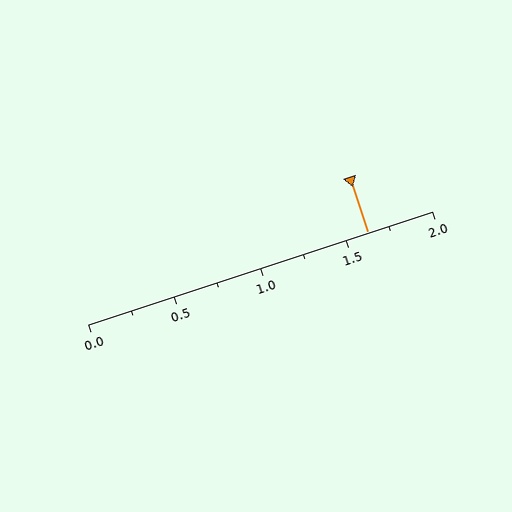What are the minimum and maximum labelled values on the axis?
The axis runs from 0.0 to 2.0.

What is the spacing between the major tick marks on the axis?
The major ticks are spaced 0.5 apart.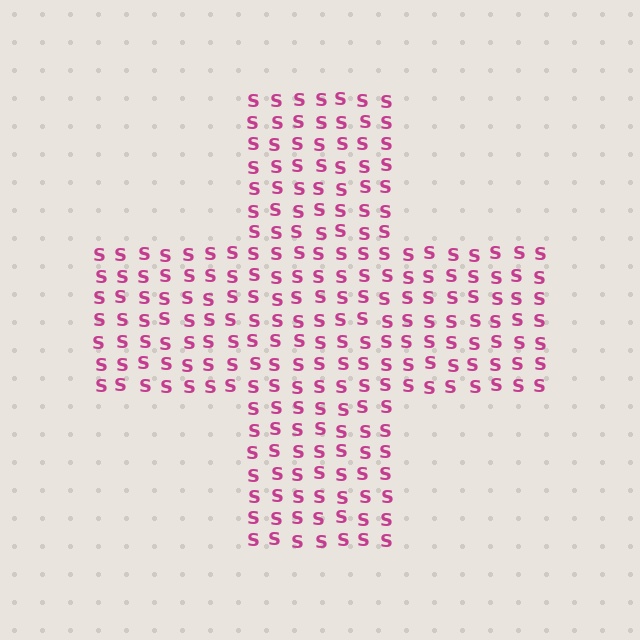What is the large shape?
The large shape is a cross.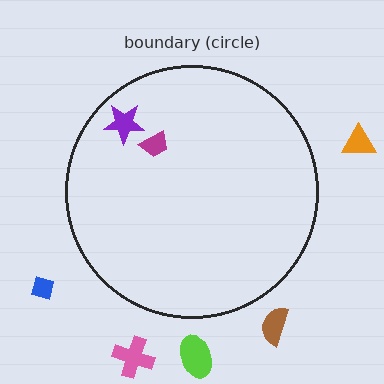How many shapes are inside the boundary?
2 inside, 5 outside.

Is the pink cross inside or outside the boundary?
Outside.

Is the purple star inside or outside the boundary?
Inside.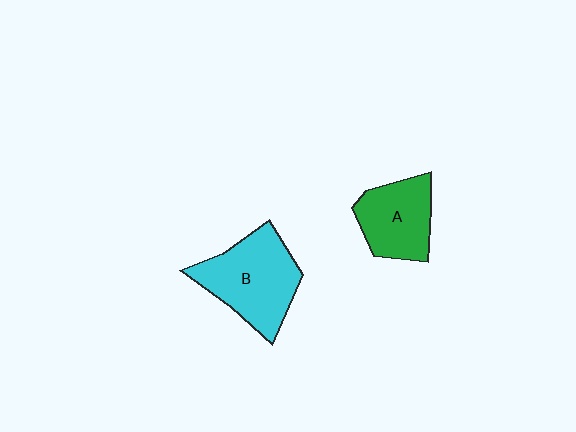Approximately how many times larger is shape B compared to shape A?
Approximately 1.3 times.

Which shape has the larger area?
Shape B (cyan).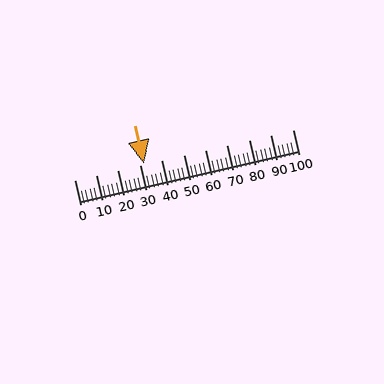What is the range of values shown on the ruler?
The ruler shows values from 0 to 100.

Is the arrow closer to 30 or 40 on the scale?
The arrow is closer to 30.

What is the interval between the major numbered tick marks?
The major tick marks are spaced 10 units apart.